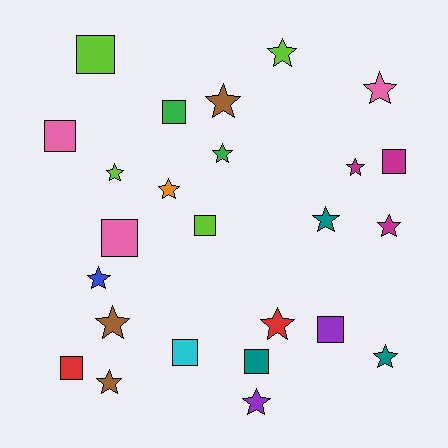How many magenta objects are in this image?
There are 3 magenta objects.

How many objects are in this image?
There are 25 objects.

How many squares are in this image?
There are 10 squares.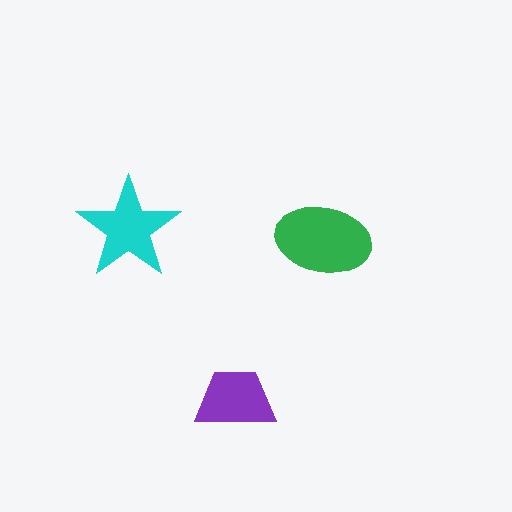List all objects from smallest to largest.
The purple trapezoid, the cyan star, the green ellipse.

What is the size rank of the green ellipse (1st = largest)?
1st.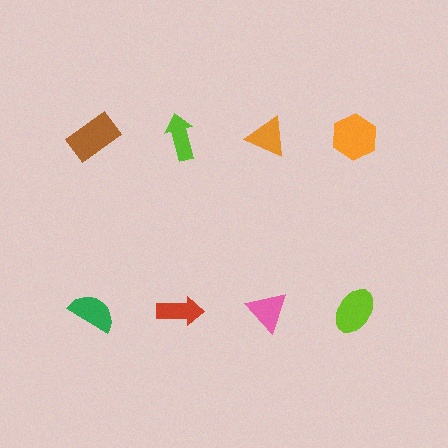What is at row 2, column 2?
A red arrow.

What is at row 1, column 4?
An orange hexagon.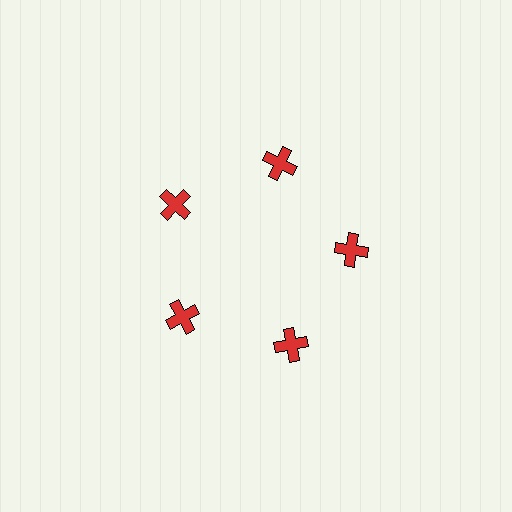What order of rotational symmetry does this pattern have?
This pattern has 5-fold rotational symmetry.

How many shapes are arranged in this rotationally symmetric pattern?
There are 5 shapes, arranged in 5 groups of 1.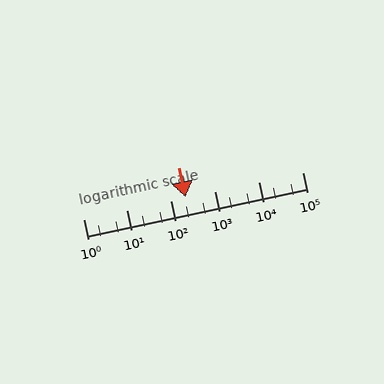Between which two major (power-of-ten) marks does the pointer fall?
The pointer is between 100 and 1000.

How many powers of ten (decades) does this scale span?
The scale spans 5 decades, from 1 to 100000.